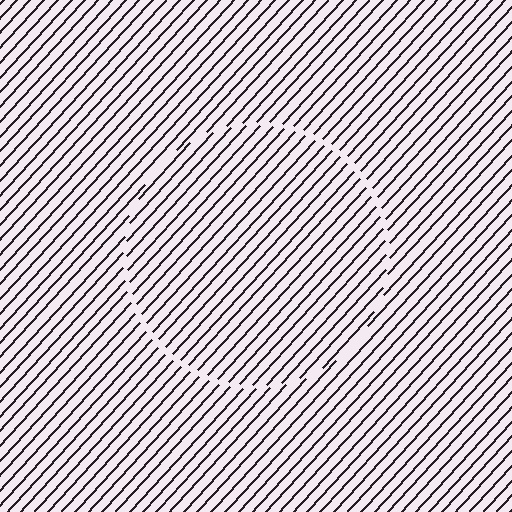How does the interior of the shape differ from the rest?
The interior of the shape contains the same grating, shifted by half a period — the contour is defined by the phase discontinuity where line-ends from the inner and outer gratings abut.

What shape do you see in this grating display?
An illusory circle. The interior of the shape contains the same grating, shifted by half a period — the contour is defined by the phase discontinuity where line-ends from the inner and outer gratings abut.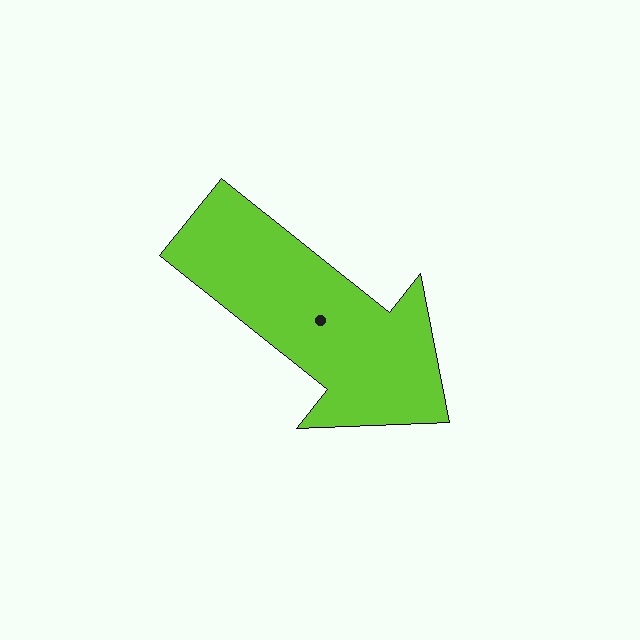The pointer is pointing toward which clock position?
Roughly 4 o'clock.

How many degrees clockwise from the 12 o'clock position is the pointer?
Approximately 129 degrees.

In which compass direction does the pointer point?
Southeast.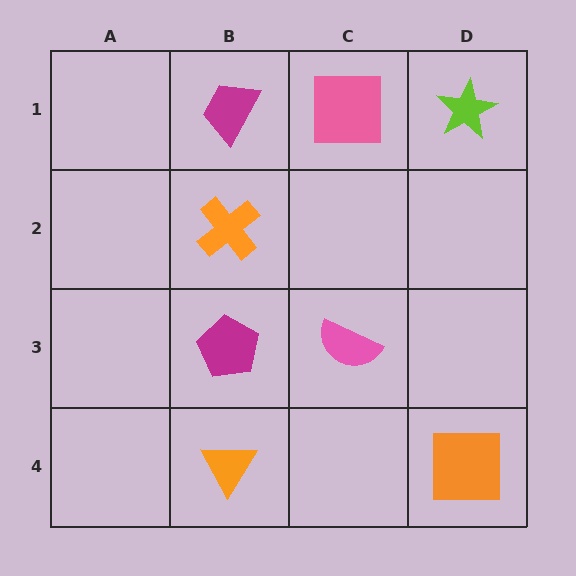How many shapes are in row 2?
1 shape.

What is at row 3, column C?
A pink semicircle.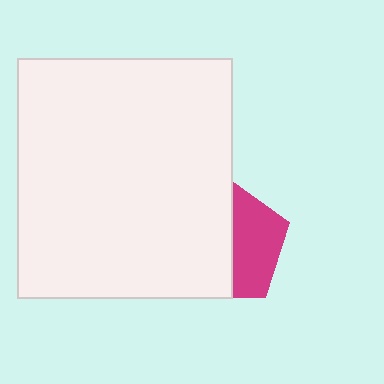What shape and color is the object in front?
The object in front is a white rectangle.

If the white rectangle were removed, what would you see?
You would see the complete magenta pentagon.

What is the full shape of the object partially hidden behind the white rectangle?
The partially hidden object is a magenta pentagon.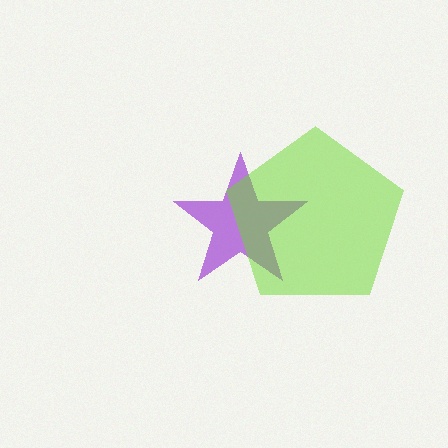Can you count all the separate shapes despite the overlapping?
Yes, there are 2 separate shapes.